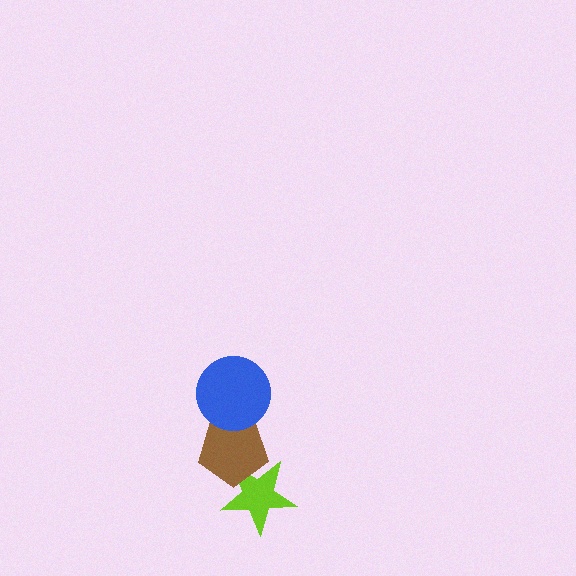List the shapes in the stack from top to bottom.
From top to bottom: the blue circle, the brown pentagon, the lime star.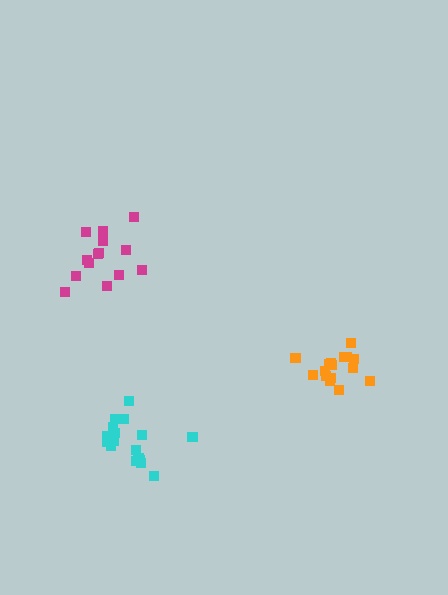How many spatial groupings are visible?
There are 3 spatial groupings.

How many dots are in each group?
Group 1: 16 dots, Group 2: 14 dots, Group 3: 17 dots (47 total).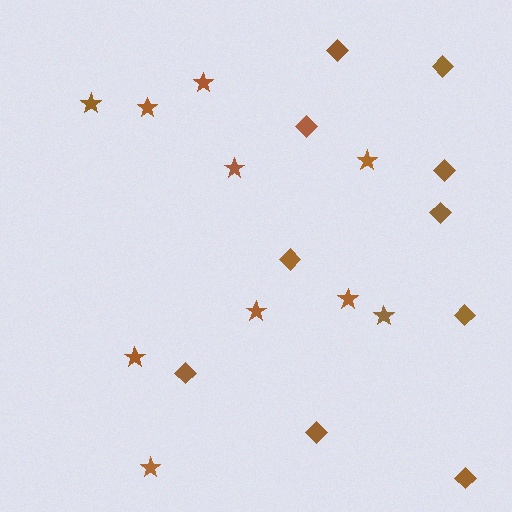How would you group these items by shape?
There are 2 groups: one group of diamonds (10) and one group of stars (10).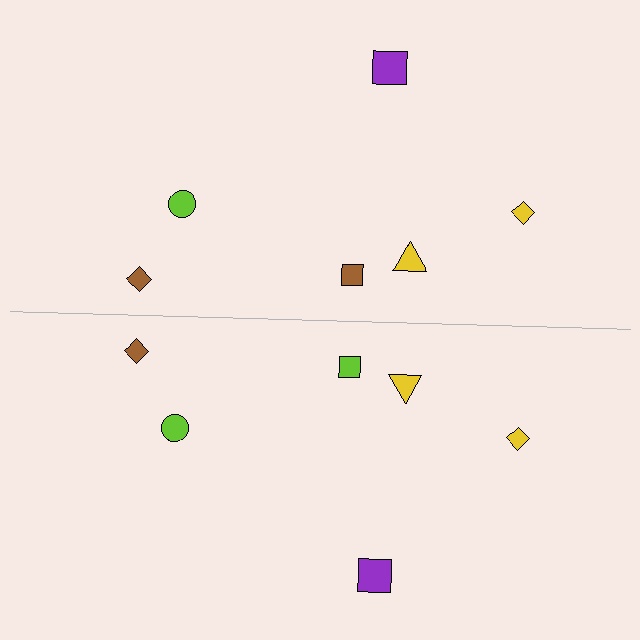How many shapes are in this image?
There are 12 shapes in this image.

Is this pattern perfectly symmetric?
No, the pattern is not perfectly symmetric. The lime square on the bottom side breaks the symmetry — its mirror counterpart is brown.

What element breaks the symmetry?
The lime square on the bottom side breaks the symmetry — its mirror counterpart is brown.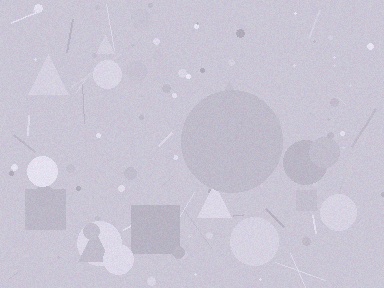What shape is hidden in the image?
A circle is hidden in the image.